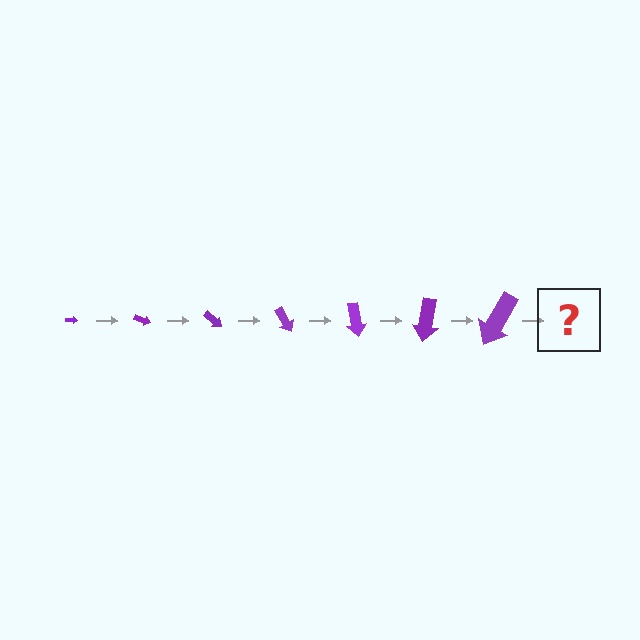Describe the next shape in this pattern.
It should be an arrow, larger than the previous one and rotated 140 degrees from the start.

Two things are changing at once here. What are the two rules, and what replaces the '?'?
The two rules are that the arrow grows larger each step and it rotates 20 degrees each step. The '?' should be an arrow, larger than the previous one and rotated 140 degrees from the start.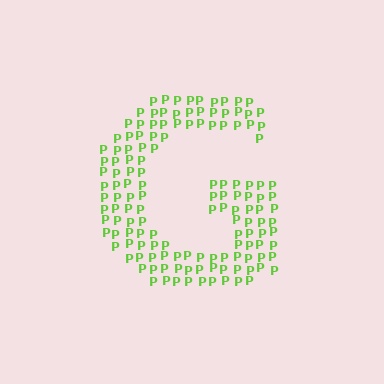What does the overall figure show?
The overall figure shows the letter G.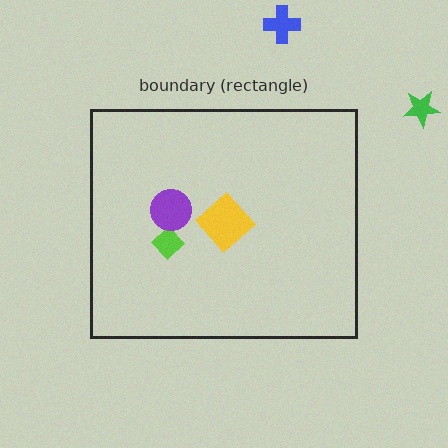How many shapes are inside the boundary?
3 inside, 2 outside.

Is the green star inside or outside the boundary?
Outside.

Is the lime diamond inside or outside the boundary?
Inside.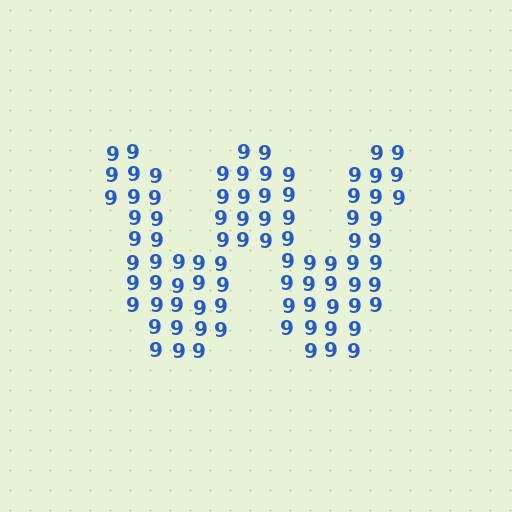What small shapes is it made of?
It is made of small digit 9's.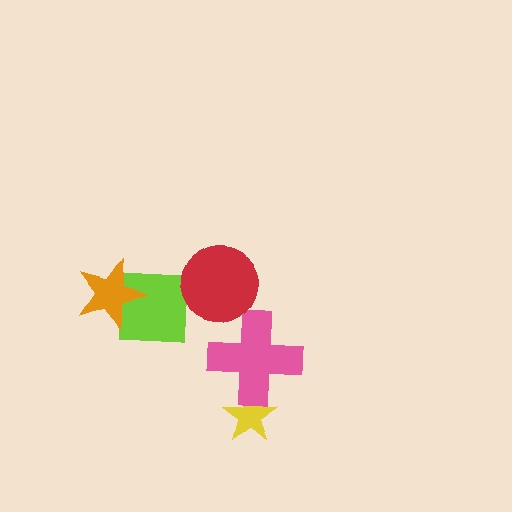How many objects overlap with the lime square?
1 object overlaps with the lime square.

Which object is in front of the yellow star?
The pink cross is in front of the yellow star.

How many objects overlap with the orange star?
1 object overlaps with the orange star.